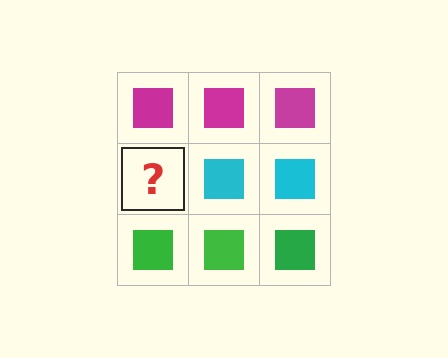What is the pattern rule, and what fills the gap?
The rule is that each row has a consistent color. The gap should be filled with a cyan square.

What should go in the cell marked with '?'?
The missing cell should contain a cyan square.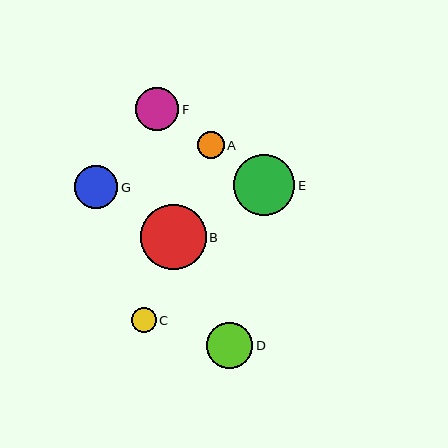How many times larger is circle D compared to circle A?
Circle D is approximately 1.7 times the size of circle A.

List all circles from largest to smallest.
From largest to smallest: B, E, D, F, G, A, C.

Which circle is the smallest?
Circle C is the smallest with a size of approximately 25 pixels.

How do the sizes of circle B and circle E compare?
Circle B and circle E are approximately the same size.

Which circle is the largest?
Circle B is the largest with a size of approximately 65 pixels.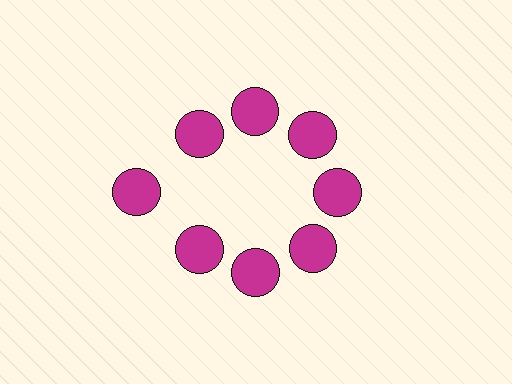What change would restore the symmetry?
The symmetry would be restored by moving it inward, back onto the ring so that all 8 circles sit at equal angles and equal distance from the center.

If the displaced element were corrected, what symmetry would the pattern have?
It would have 8-fold rotational symmetry — the pattern would map onto itself every 45 degrees.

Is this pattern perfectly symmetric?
No. The 8 magenta circles are arranged in a ring, but one element near the 9 o'clock position is pushed outward from the center, breaking the 8-fold rotational symmetry.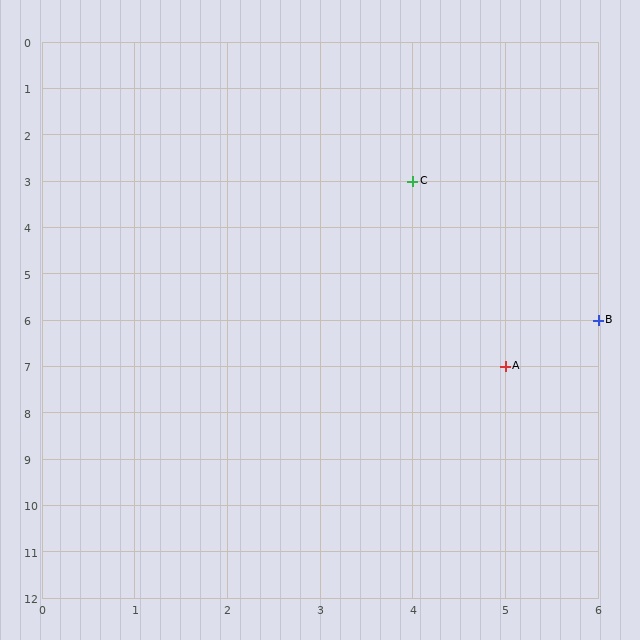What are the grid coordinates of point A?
Point A is at grid coordinates (5, 7).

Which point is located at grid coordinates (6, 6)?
Point B is at (6, 6).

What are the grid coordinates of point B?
Point B is at grid coordinates (6, 6).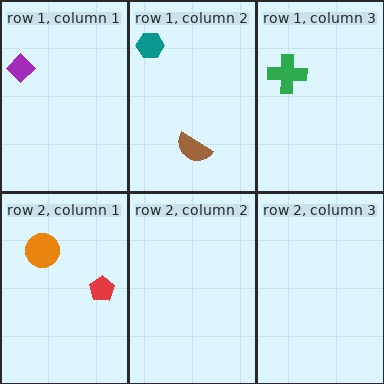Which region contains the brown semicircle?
The row 1, column 2 region.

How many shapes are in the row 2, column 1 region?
2.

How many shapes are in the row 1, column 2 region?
2.